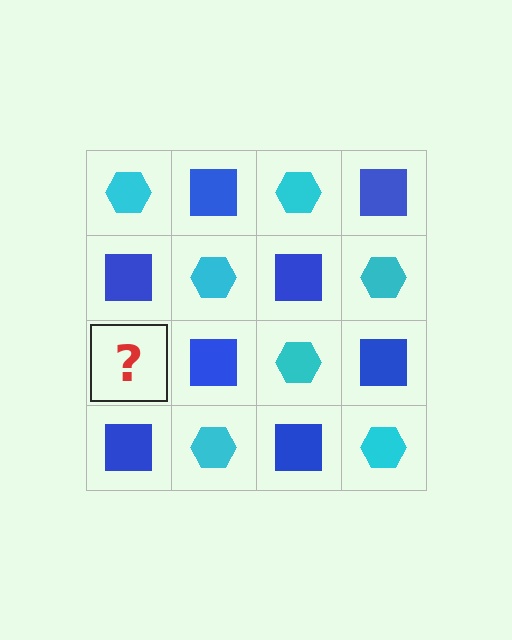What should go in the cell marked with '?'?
The missing cell should contain a cyan hexagon.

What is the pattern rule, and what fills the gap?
The rule is that it alternates cyan hexagon and blue square in a checkerboard pattern. The gap should be filled with a cyan hexagon.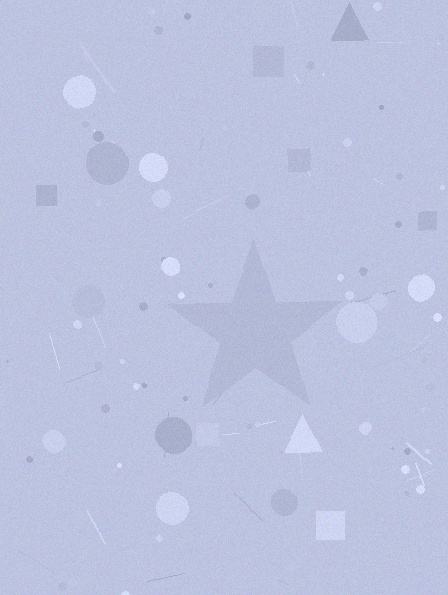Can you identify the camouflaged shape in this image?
The camouflaged shape is a star.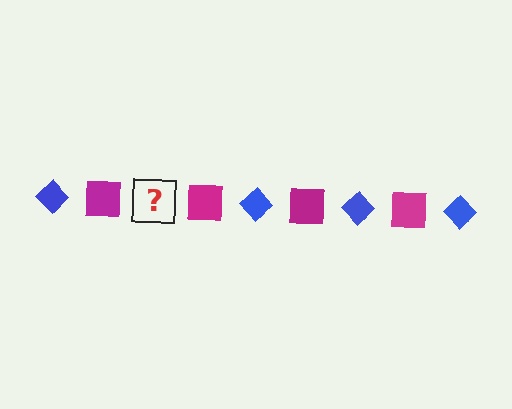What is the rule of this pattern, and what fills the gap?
The rule is that the pattern alternates between blue diamond and magenta square. The gap should be filled with a blue diamond.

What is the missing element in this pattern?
The missing element is a blue diamond.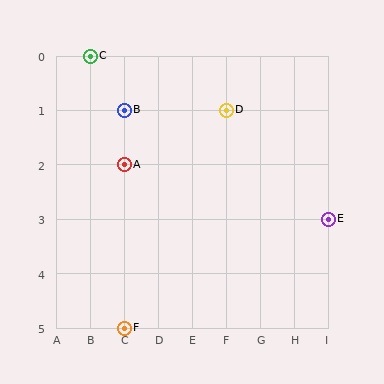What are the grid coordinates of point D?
Point D is at grid coordinates (F, 1).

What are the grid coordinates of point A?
Point A is at grid coordinates (C, 2).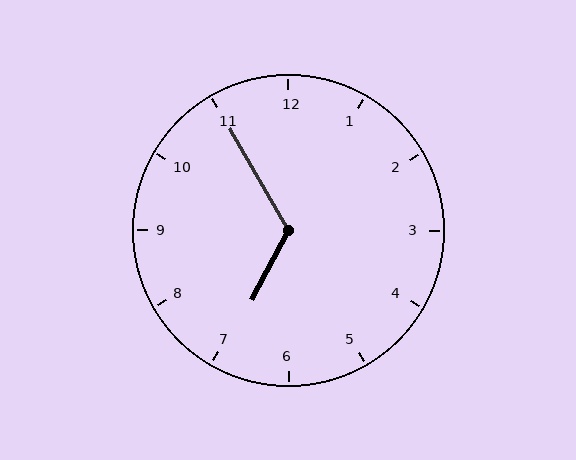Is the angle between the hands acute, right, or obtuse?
It is obtuse.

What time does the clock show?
6:55.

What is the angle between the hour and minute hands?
Approximately 122 degrees.